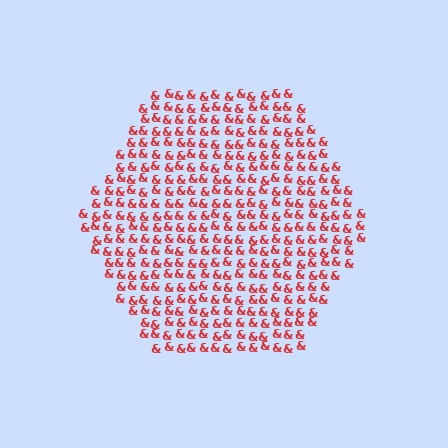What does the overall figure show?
The overall figure shows a hexagon.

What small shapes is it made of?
It is made of small ampersands.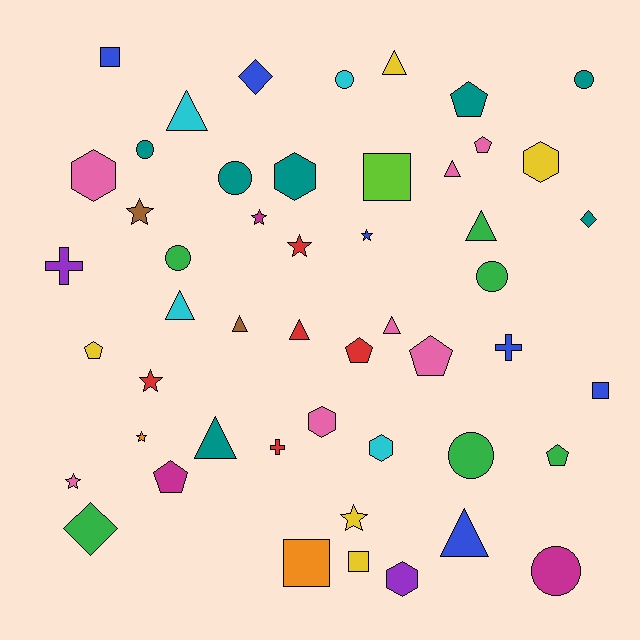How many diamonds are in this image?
There are 3 diamonds.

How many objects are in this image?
There are 50 objects.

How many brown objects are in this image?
There are 2 brown objects.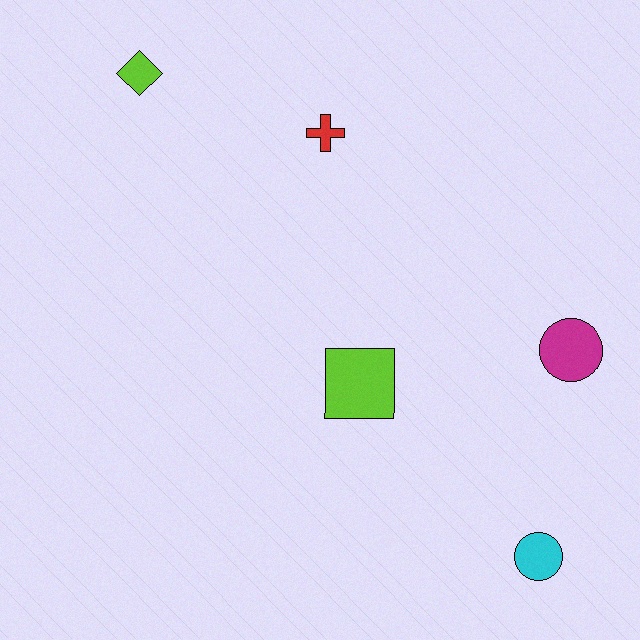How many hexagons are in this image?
There are no hexagons.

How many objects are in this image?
There are 5 objects.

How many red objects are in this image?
There is 1 red object.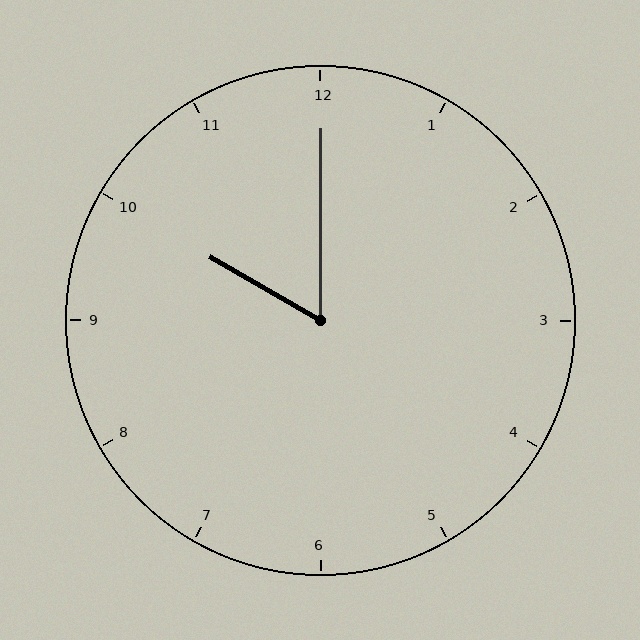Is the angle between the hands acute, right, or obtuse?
It is acute.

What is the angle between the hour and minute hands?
Approximately 60 degrees.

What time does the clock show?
10:00.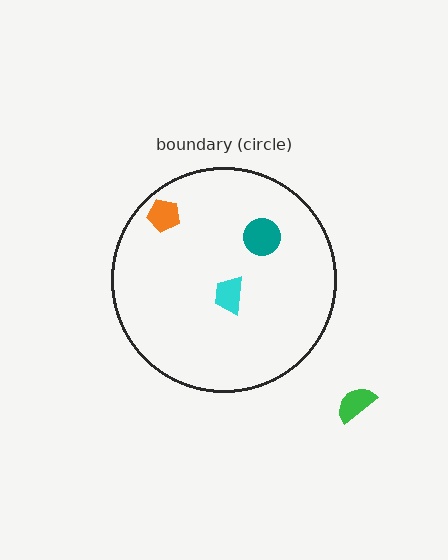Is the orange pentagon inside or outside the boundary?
Inside.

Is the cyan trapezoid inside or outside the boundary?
Inside.